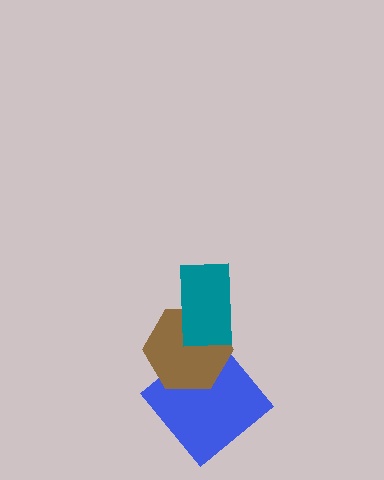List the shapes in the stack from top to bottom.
From top to bottom: the teal rectangle, the brown hexagon, the blue diamond.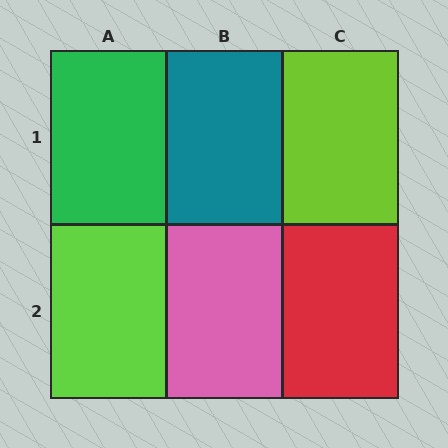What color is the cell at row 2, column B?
Pink.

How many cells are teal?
1 cell is teal.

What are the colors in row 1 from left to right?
Green, teal, lime.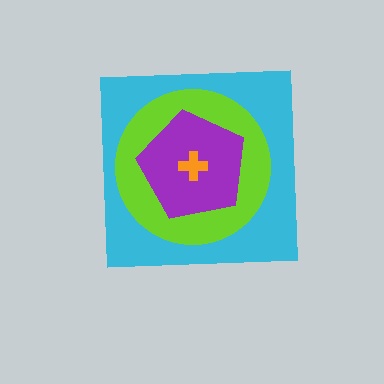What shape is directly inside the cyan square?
The lime circle.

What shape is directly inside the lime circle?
The purple pentagon.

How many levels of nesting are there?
4.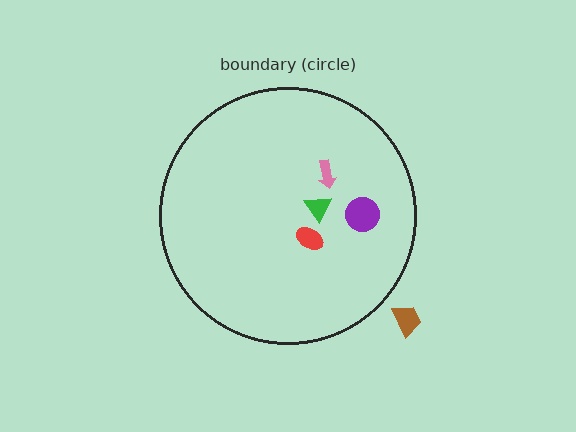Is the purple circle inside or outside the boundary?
Inside.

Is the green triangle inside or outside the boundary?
Inside.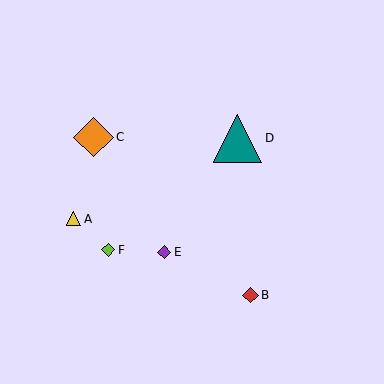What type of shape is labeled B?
Shape B is a red diamond.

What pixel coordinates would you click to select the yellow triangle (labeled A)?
Click at (74, 219) to select the yellow triangle A.